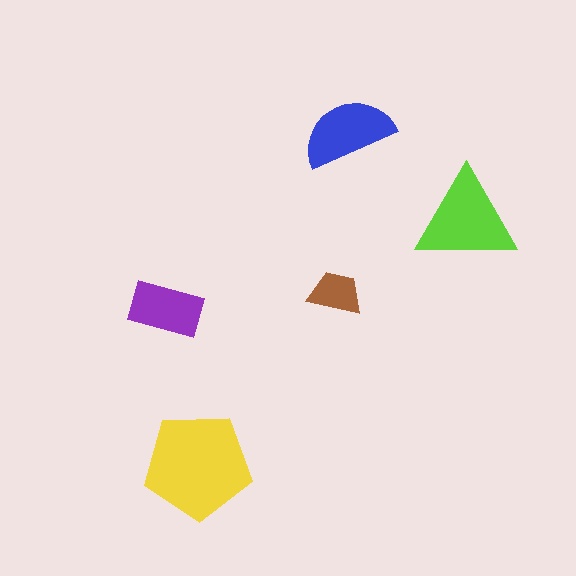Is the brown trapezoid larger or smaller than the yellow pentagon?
Smaller.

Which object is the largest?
The yellow pentagon.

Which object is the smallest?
The brown trapezoid.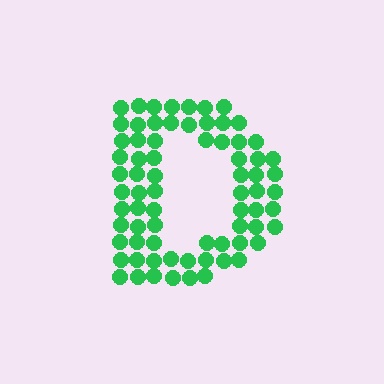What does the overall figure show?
The overall figure shows the letter D.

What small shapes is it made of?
It is made of small circles.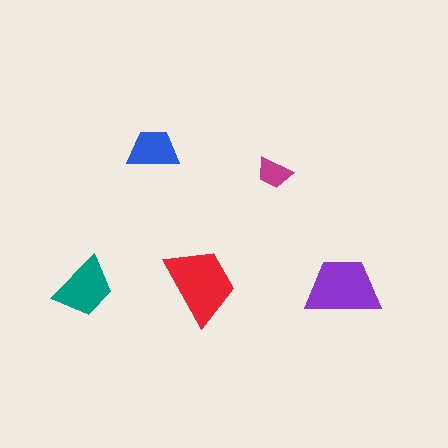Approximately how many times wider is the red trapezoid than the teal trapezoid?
About 1.5 times wider.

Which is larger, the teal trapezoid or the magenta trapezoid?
The teal one.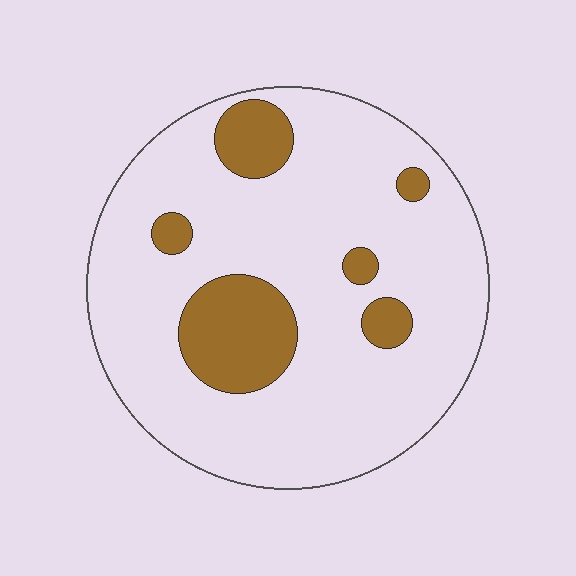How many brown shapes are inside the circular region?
6.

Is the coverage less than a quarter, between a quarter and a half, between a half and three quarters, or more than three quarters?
Less than a quarter.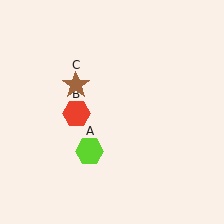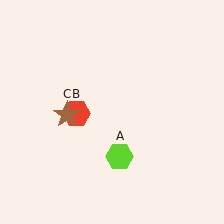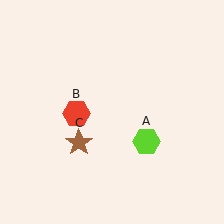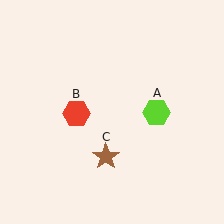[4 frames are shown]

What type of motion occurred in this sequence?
The lime hexagon (object A), brown star (object C) rotated counterclockwise around the center of the scene.